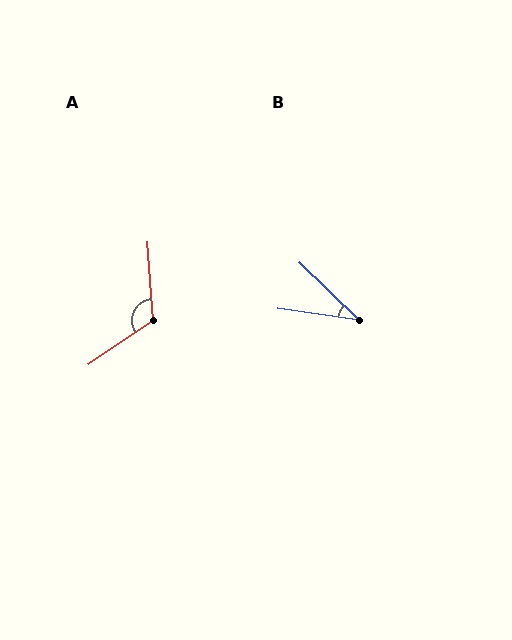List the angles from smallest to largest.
B (36°), A (120°).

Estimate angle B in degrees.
Approximately 36 degrees.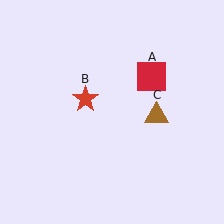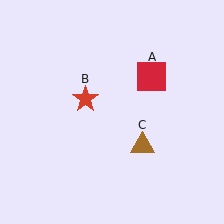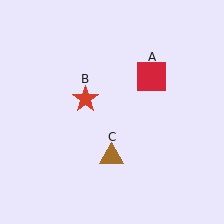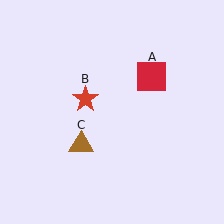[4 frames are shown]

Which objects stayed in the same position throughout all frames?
Red square (object A) and red star (object B) remained stationary.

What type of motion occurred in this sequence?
The brown triangle (object C) rotated clockwise around the center of the scene.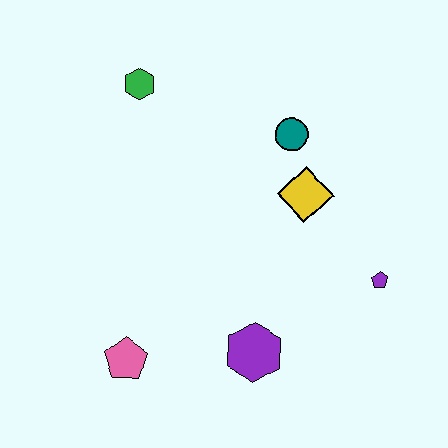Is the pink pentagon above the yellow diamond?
No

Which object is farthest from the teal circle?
The pink pentagon is farthest from the teal circle.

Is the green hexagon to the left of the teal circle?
Yes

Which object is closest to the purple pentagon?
The yellow diamond is closest to the purple pentagon.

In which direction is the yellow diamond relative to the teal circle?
The yellow diamond is below the teal circle.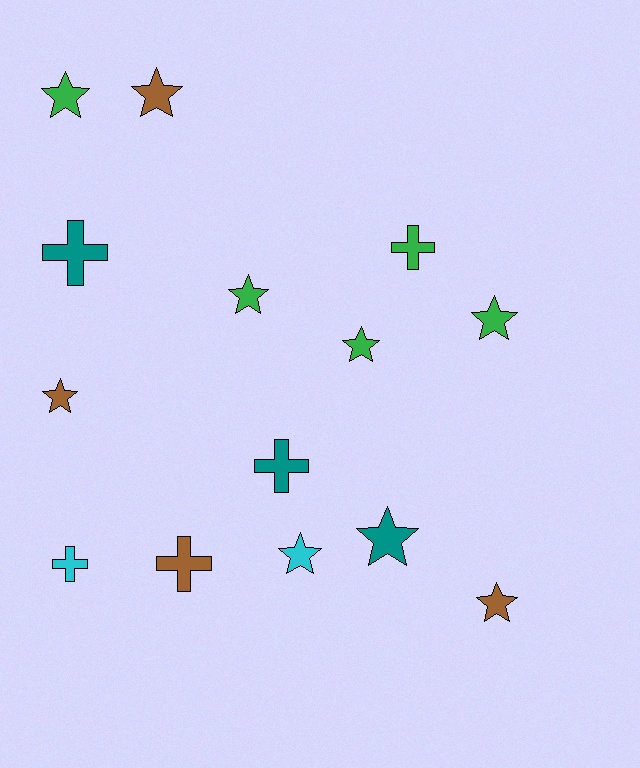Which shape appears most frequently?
Star, with 9 objects.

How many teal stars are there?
There is 1 teal star.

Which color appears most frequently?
Green, with 5 objects.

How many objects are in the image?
There are 14 objects.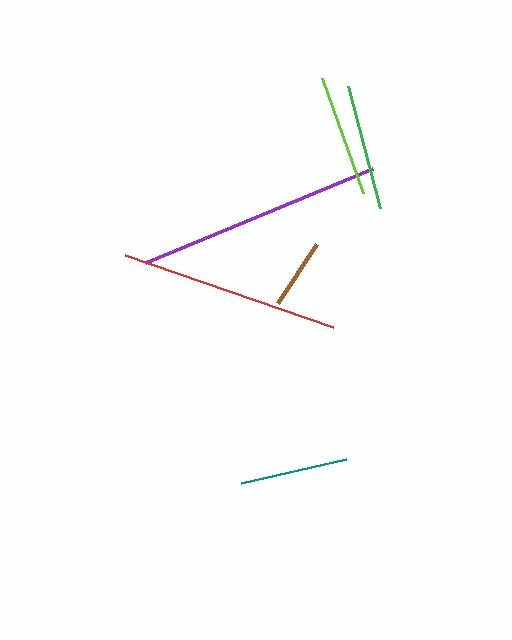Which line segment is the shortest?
The brown line is the shortest at approximately 71 pixels.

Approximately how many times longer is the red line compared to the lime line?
The red line is approximately 1.8 times the length of the lime line.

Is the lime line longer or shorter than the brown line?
The lime line is longer than the brown line.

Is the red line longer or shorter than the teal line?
The red line is longer than the teal line.